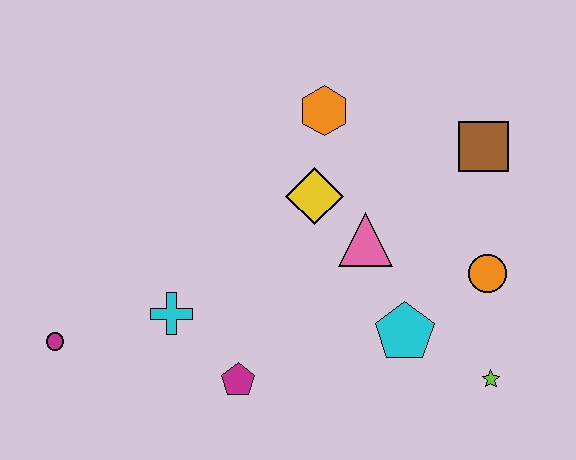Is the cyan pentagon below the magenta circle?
No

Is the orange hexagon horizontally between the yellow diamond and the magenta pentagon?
No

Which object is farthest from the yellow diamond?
The magenta circle is farthest from the yellow diamond.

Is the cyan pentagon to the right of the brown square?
No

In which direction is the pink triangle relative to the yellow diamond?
The pink triangle is to the right of the yellow diamond.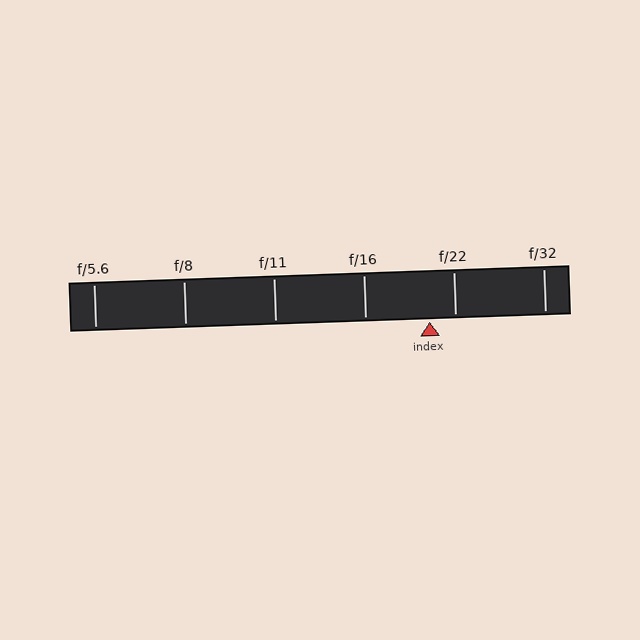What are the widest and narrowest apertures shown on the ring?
The widest aperture shown is f/5.6 and the narrowest is f/32.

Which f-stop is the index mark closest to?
The index mark is closest to f/22.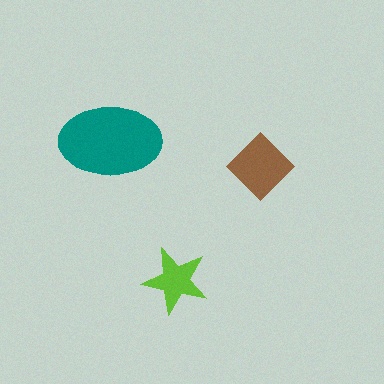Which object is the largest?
The teal ellipse.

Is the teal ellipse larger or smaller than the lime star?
Larger.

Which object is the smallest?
The lime star.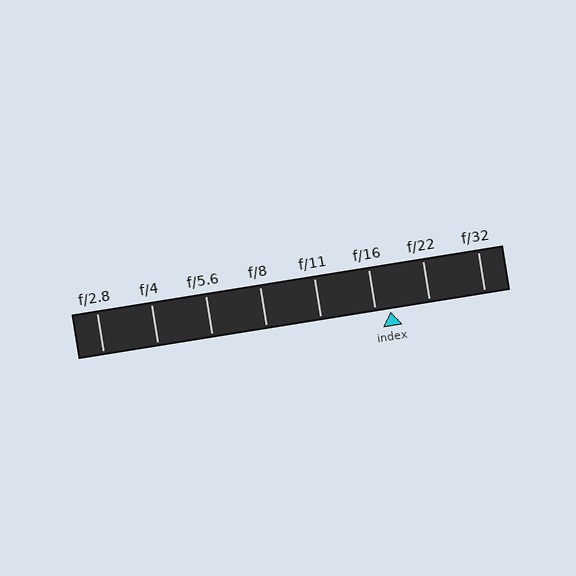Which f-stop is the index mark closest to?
The index mark is closest to f/16.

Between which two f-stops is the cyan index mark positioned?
The index mark is between f/16 and f/22.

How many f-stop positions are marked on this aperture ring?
There are 8 f-stop positions marked.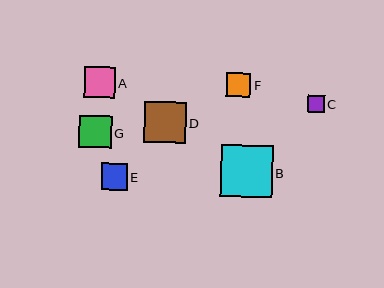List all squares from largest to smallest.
From largest to smallest: B, D, G, A, E, F, C.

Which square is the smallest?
Square C is the smallest with a size of approximately 17 pixels.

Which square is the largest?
Square B is the largest with a size of approximately 52 pixels.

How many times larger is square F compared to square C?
Square F is approximately 1.4 times the size of square C.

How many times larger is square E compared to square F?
Square E is approximately 1.1 times the size of square F.